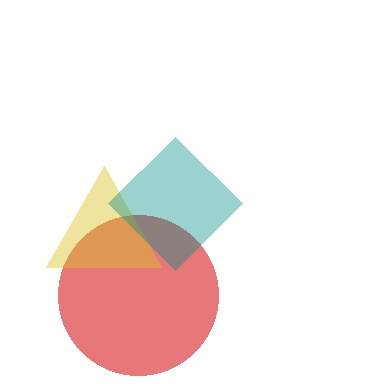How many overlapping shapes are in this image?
There are 3 overlapping shapes in the image.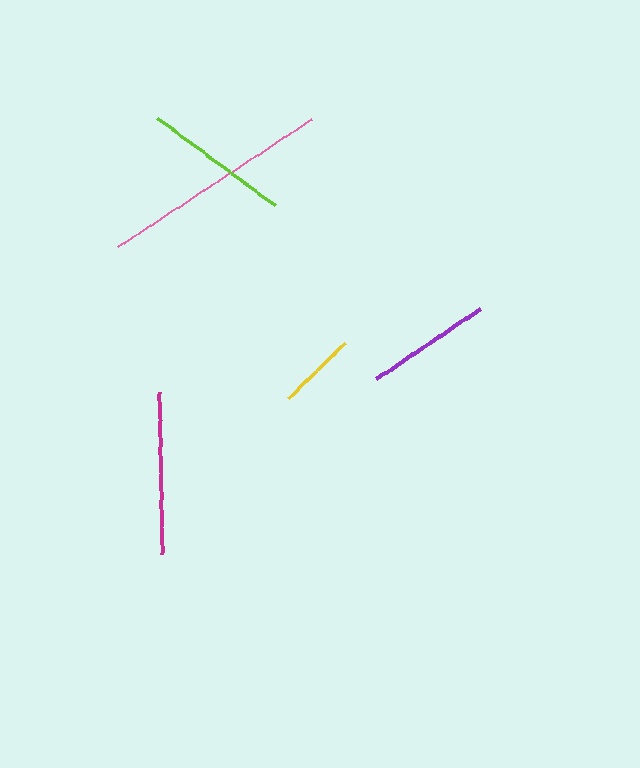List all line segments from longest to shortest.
From longest to shortest: pink, magenta, lime, purple, yellow.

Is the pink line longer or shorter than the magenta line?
The pink line is longer than the magenta line.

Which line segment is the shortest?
The yellow line is the shortest at approximately 78 pixels.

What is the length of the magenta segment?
The magenta segment is approximately 162 pixels long.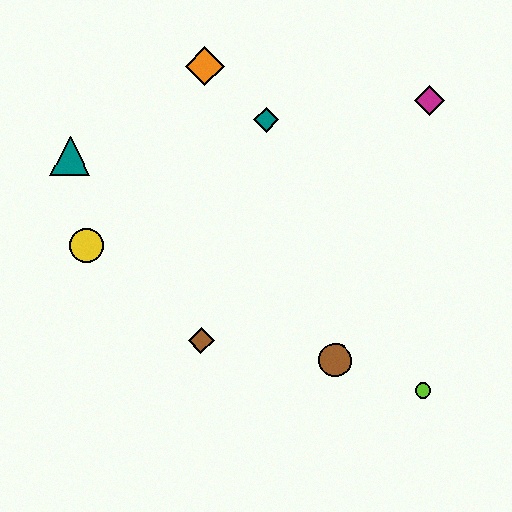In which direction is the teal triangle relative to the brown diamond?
The teal triangle is above the brown diamond.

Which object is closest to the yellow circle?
The teal triangle is closest to the yellow circle.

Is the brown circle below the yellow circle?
Yes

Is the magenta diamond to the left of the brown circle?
No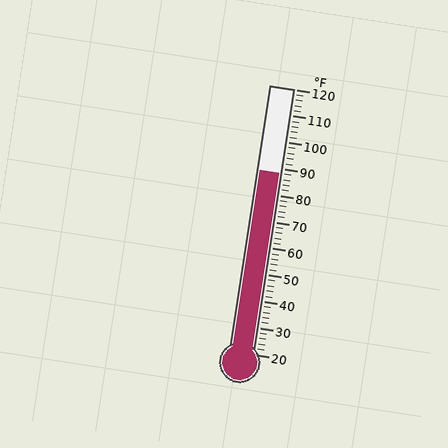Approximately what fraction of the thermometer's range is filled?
The thermometer is filled to approximately 70% of its range.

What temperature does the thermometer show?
The thermometer shows approximately 88°F.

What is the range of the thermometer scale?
The thermometer scale ranges from 20°F to 120°F.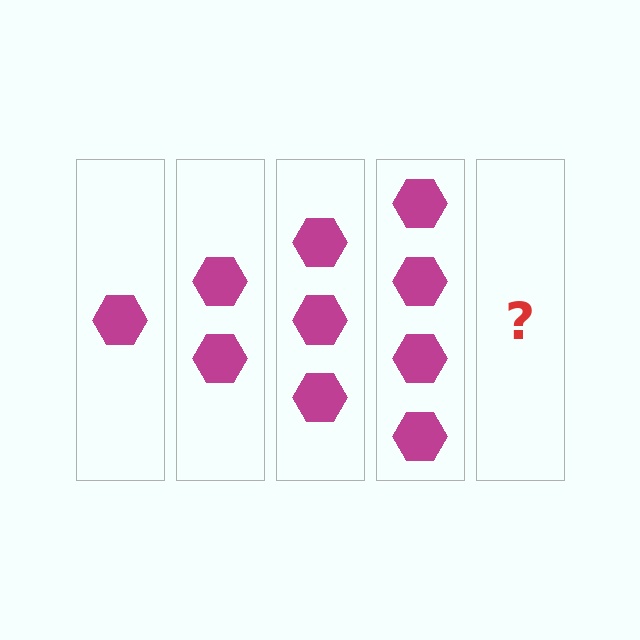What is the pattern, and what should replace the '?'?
The pattern is that each step adds one more hexagon. The '?' should be 5 hexagons.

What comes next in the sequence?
The next element should be 5 hexagons.